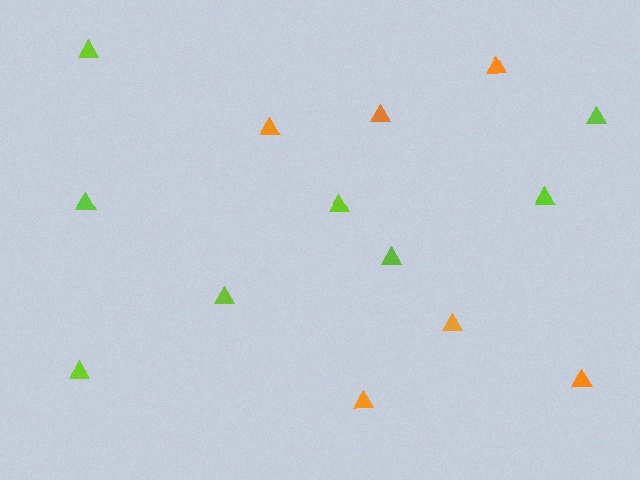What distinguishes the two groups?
There are 2 groups: one group of orange triangles (6) and one group of lime triangles (8).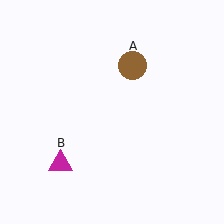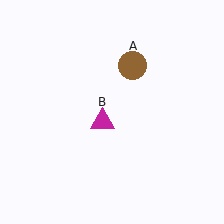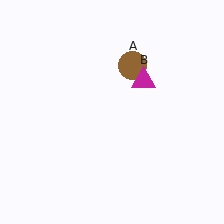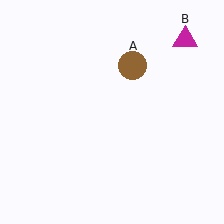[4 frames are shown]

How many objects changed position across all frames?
1 object changed position: magenta triangle (object B).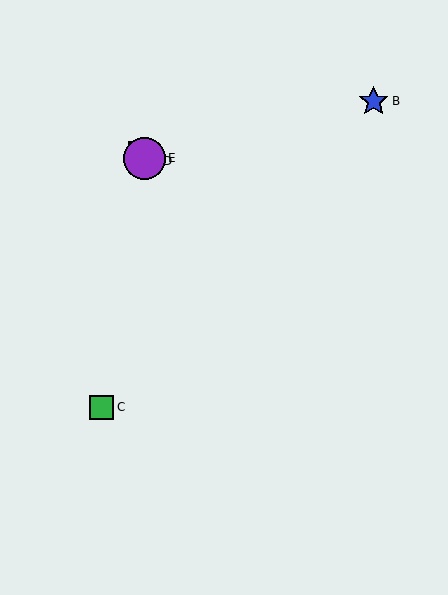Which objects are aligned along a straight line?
Objects A, D, E are aligned along a straight line.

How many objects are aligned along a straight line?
3 objects (A, D, E) are aligned along a straight line.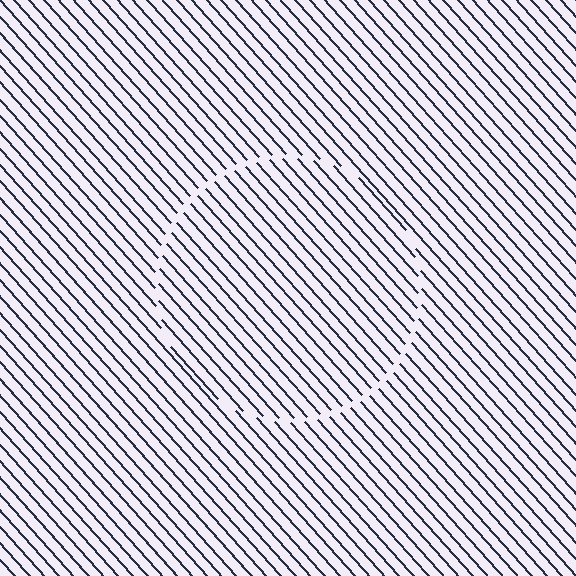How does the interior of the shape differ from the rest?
The interior of the shape contains the same grating, shifted by half a period — the contour is defined by the phase discontinuity where line-ends from the inner and outer gratings abut.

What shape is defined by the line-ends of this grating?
An illusory circle. The interior of the shape contains the same grating, shifted by half a period — the contour is defined by the phase discontinuity where line-ends from the inner and outer gratings abut.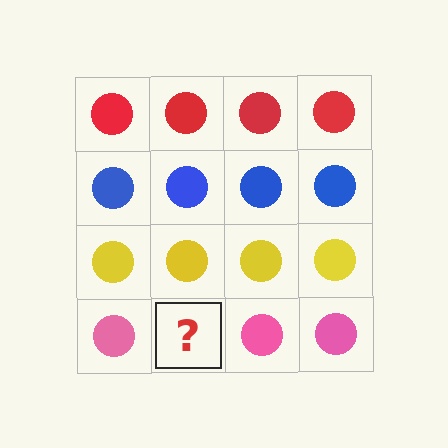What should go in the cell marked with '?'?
The missing cell should contain a pink circle.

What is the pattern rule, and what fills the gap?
The rule is that each row has a consistent color. The gap should be filled with a pink circle.